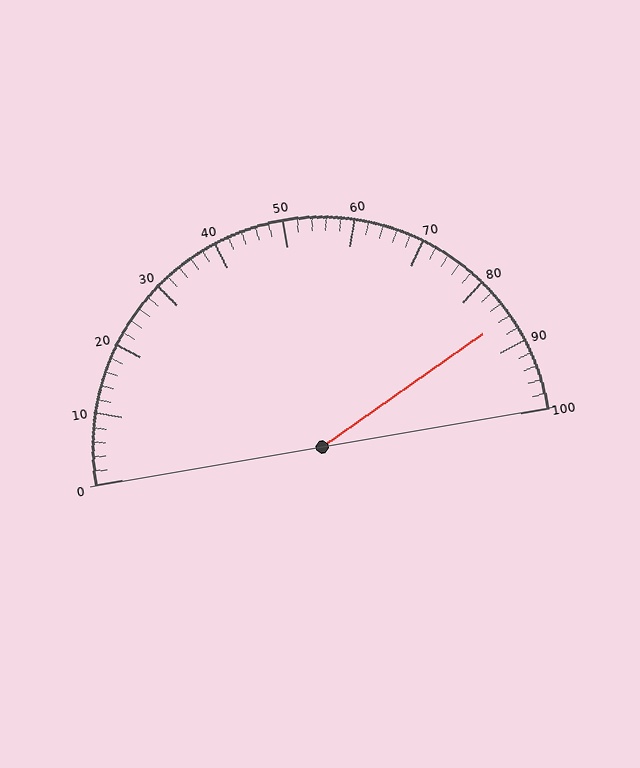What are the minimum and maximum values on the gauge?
The gauge ranges from 0 to 100.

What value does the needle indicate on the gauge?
The needle indicates approximately 86.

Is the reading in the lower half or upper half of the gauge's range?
The reading is in the upper half of the range (0 to 100).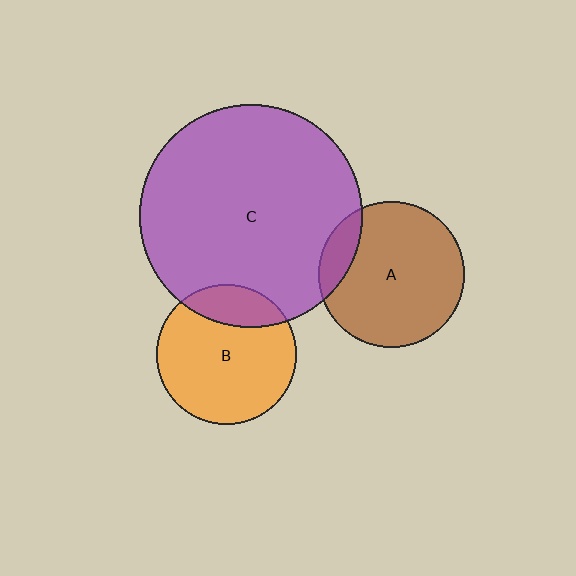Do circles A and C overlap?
Yes.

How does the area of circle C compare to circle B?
Approximately 2.5 times.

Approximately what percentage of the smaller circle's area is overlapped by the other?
Approximately 15%.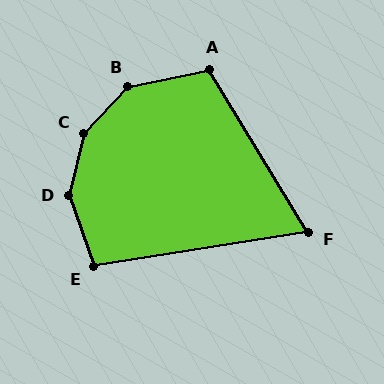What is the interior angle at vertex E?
Approximately 100 degrees (obtuse).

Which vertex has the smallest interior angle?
F, at approximately 68 degrees.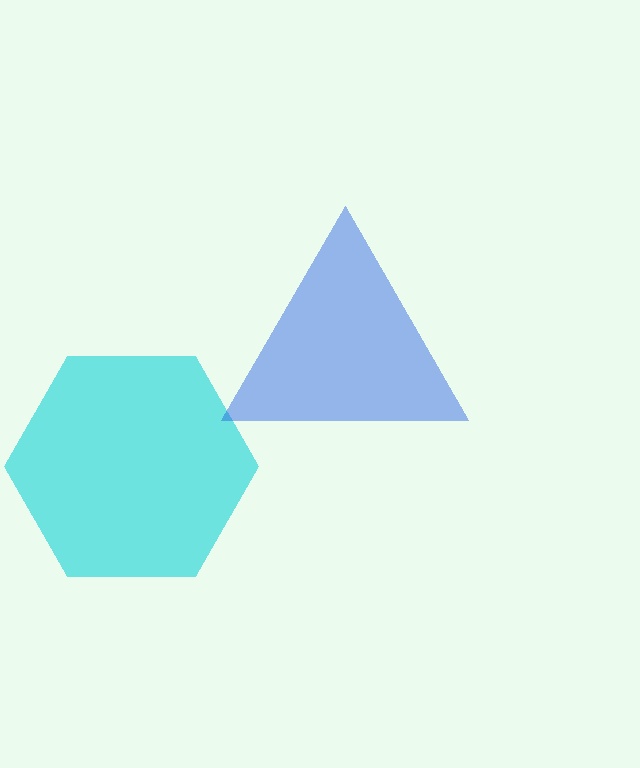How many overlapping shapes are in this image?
There are 2 overlapping shapes in the image.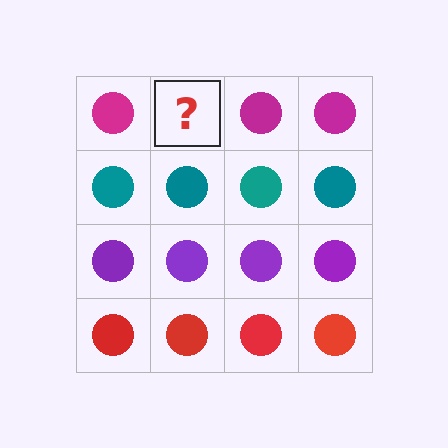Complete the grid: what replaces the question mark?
The question mark should be replaced with a magenta circle.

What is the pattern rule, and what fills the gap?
The rule is that each row has a consistent color. The gap should be filled with a magenta circle.